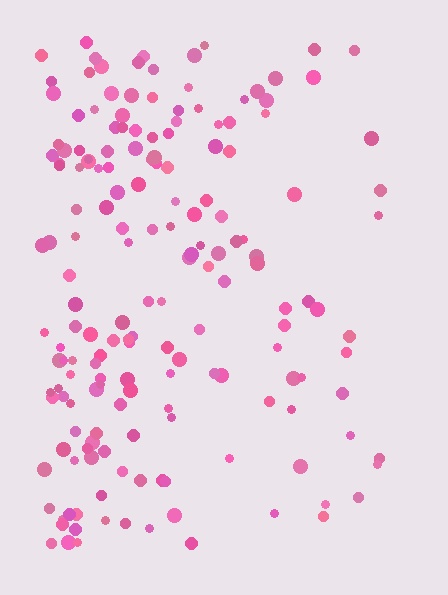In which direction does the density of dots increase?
From right to left, with the left side densest.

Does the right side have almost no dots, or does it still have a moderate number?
Still a moderate number, just noticeably fewer than the left.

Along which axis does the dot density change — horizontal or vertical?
Horizontal.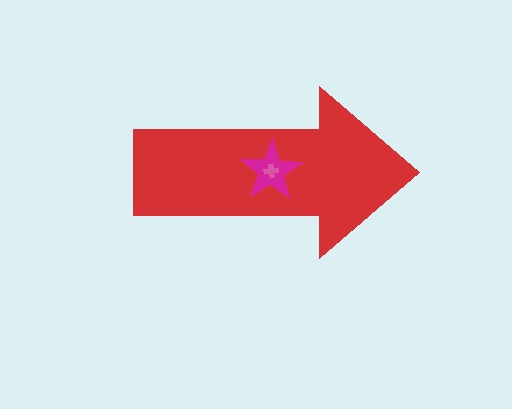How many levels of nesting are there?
3.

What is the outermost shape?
The red arrow.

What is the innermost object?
The pink cross.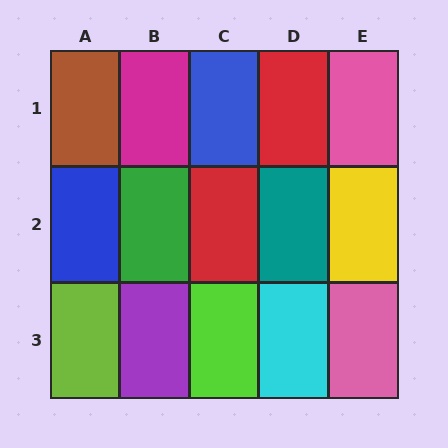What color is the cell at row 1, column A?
Brown.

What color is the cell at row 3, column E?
Pink.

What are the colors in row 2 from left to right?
Blue, green, red, teal, yellow.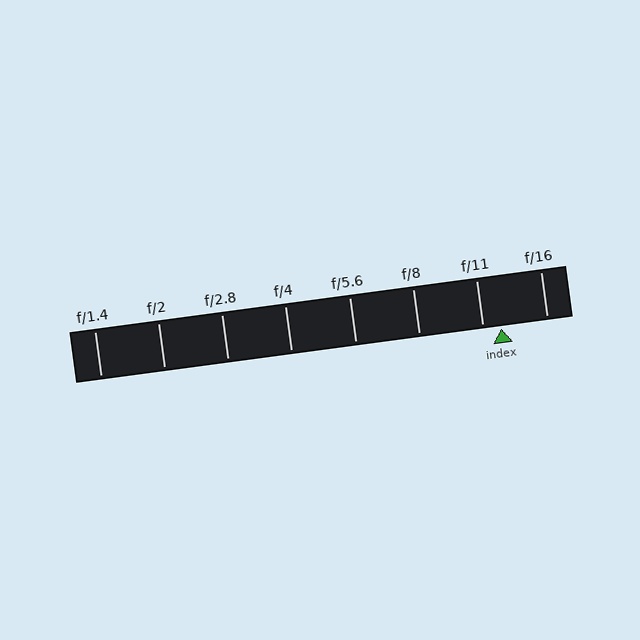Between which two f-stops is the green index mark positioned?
The index mark is between f/11 and f/16.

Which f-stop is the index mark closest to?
The index mark is closest to f/11.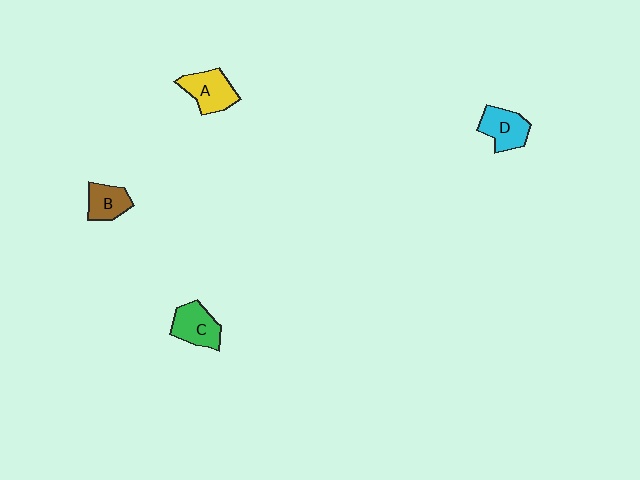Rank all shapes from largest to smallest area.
From largest to smallest: A (yellow), C (green), D (cyan), B (brown).